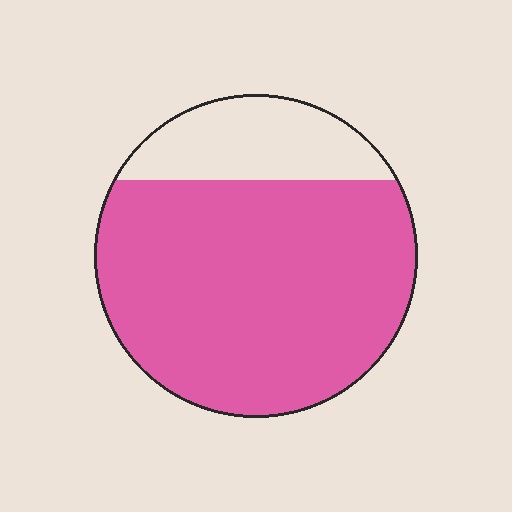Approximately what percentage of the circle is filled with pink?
Approximately 80%.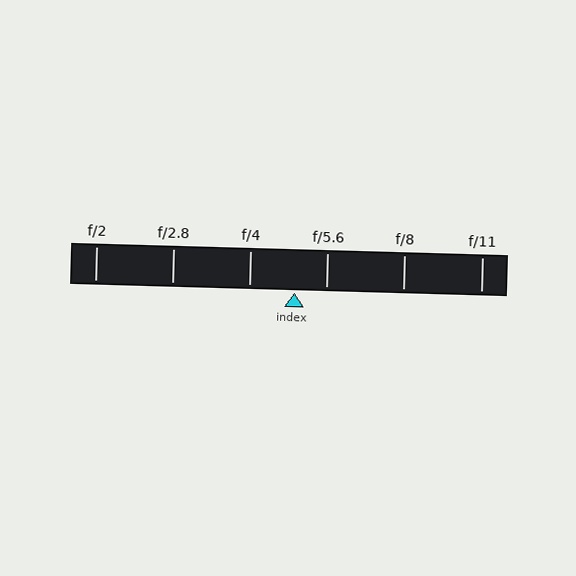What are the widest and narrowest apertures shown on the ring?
The widest aperture shown is f/2 and the narrowest is f/11.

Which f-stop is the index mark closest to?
The index mark is closest to f/5.6.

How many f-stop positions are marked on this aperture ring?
There are 6 f-stop positions marked.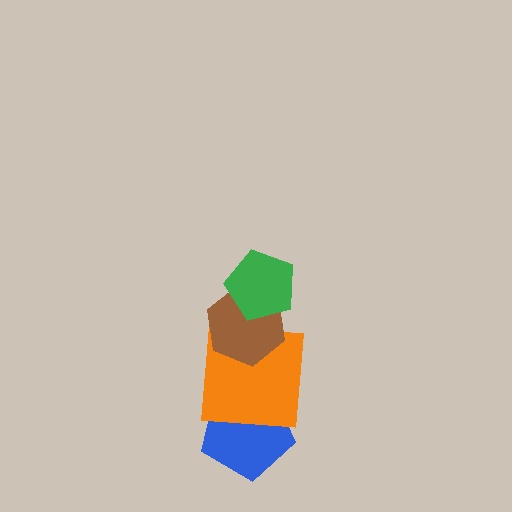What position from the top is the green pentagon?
The green pentagon is 1st from the top.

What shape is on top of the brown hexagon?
The green pentagon is on top of the brown hexagon.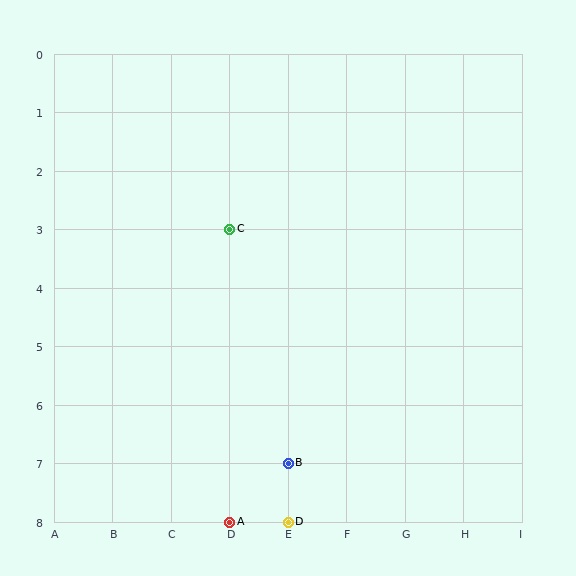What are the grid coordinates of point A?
Point A is at grid coordinates (D, 8).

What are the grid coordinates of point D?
Point D is at grid coordinates (E, 8).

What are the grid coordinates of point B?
Point B is at grid coordinates (E, 7).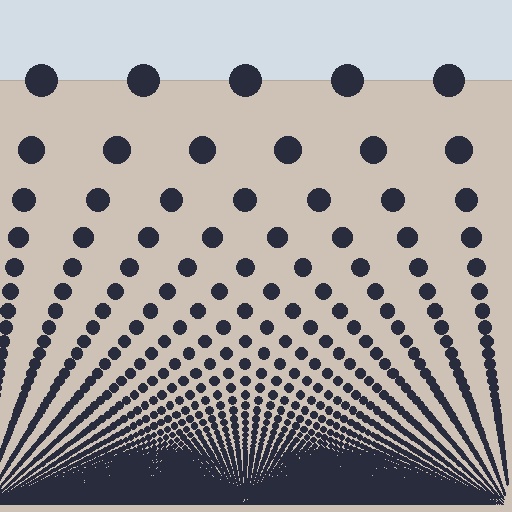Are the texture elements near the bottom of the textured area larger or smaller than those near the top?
Smaller. The gradient is inverted — elements near the bottom are smaller and denser.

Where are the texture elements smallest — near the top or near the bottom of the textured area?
Near the bottom.